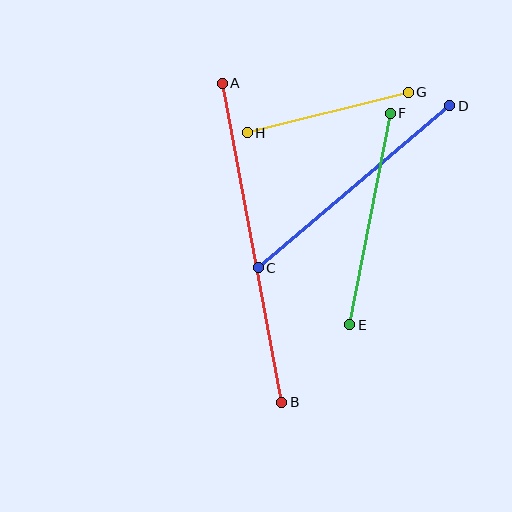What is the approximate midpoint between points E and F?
The midpoint is at approximately (370, 219) pixels.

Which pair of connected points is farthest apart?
Points A and B are farthest apart.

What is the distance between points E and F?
The distance is approximately 215 pixels.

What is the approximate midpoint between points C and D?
The midpoint is at approximately (354, 187) pixels.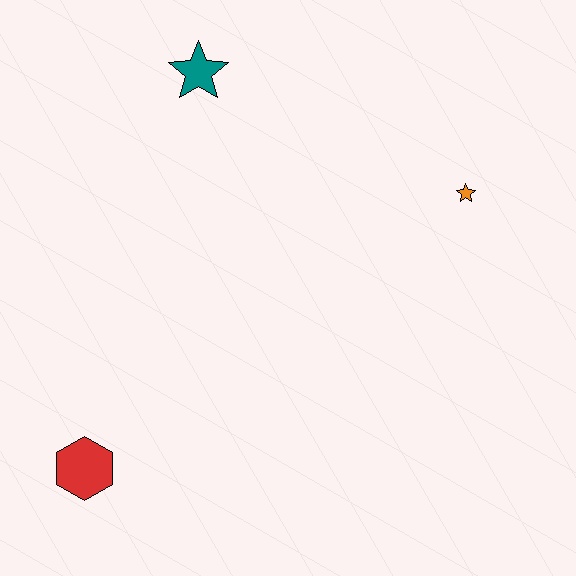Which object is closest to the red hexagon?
The teal star is closest to the red hexagon.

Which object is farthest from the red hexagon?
The orange star is farthest from the red hexagon.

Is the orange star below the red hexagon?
No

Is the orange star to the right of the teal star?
Yes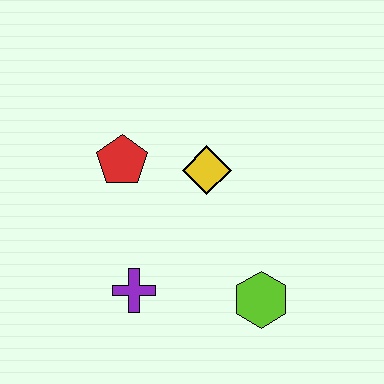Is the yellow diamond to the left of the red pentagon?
No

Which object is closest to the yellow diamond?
The red pentagon is closest to the yellow diamond.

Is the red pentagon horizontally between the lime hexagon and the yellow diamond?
No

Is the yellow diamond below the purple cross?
No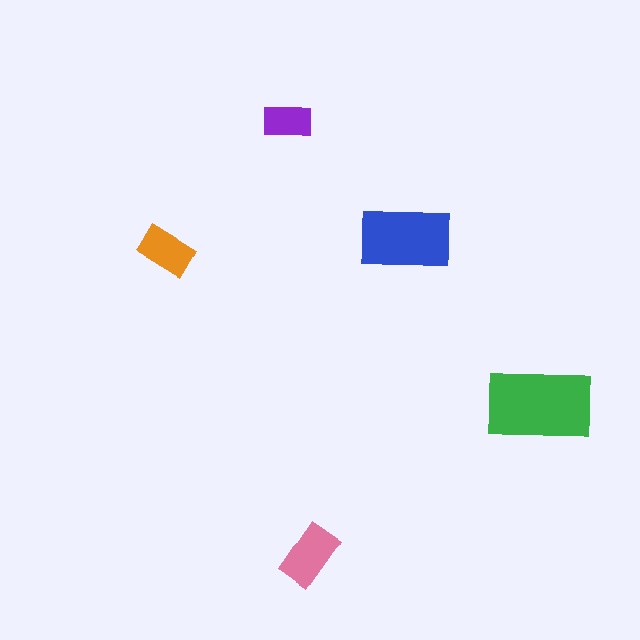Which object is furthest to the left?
The orange rectangle is leftmost.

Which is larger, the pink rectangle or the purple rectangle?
The pink one.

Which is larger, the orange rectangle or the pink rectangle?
The pink one.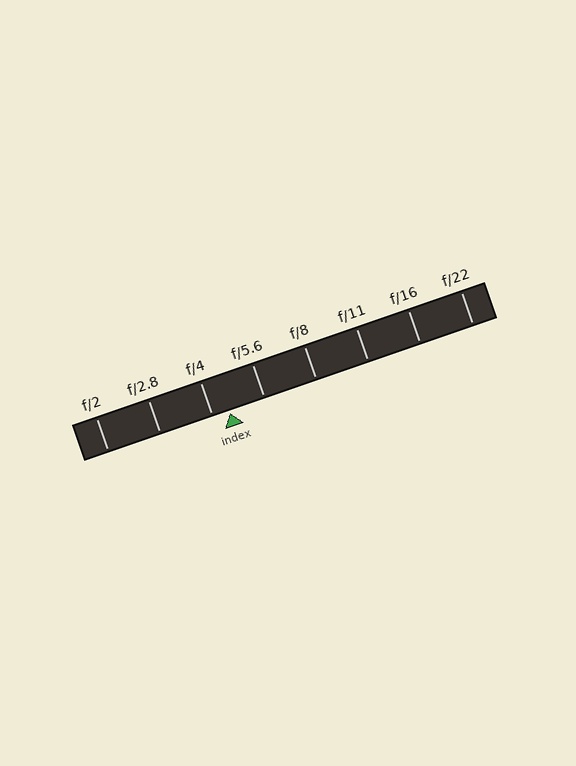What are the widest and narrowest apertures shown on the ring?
The widest aperture shown is f/2 and the narrowest is f/22.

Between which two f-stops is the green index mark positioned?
The index mark is between f/4 and f/5.6.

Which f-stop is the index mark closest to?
The index mark is closest to f/4.